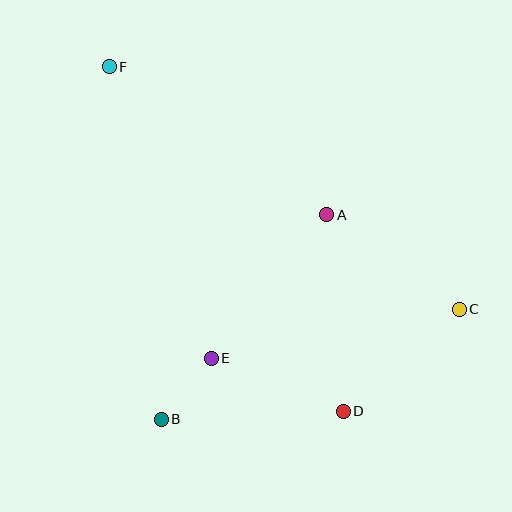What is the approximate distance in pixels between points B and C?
The distance between B and C is approximately 318 pixels.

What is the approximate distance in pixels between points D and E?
The distance between D and E is approximately 142 pixels.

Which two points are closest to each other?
Points B and E are closest to each other.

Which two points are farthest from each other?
Points C and F are farthest from each other.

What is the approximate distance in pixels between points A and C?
The distance between A and C is approximately 163 pixels.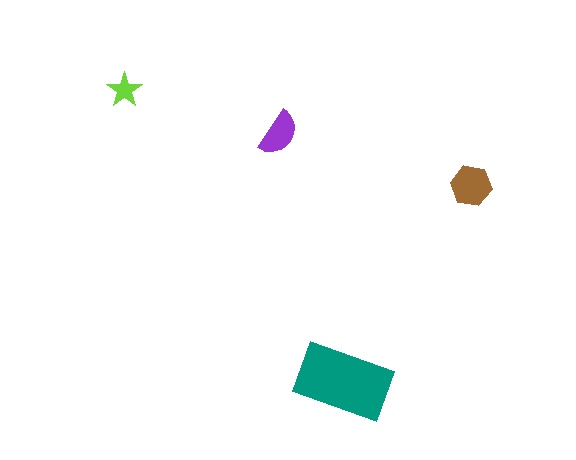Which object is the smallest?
The lime star.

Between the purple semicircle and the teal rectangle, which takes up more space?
The teal rectangle.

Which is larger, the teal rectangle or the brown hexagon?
The teal rectangle.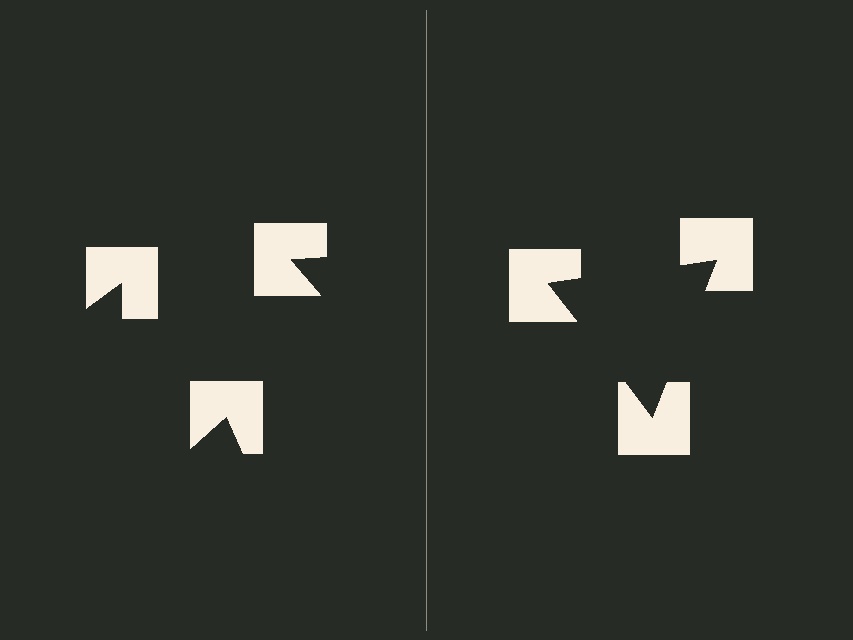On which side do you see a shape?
An illusory triangle appears on the right side. On the left side the wedge cuts are rotated, so no coherent shape forms.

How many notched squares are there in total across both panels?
6 — 3 on each side.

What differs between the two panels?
The notched squares are positioned identically on both sides; only the wedge orientations differ. On the right they align to a triangle; on the left they are misaligned.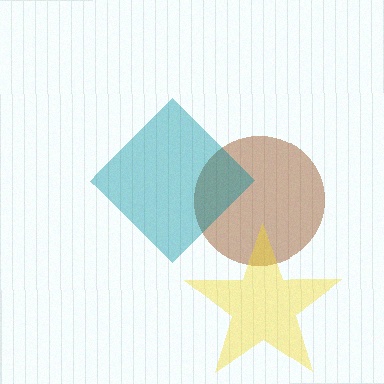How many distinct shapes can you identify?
There are 3 distinct shapes: a brown circle, a teal diamond, a yellow star.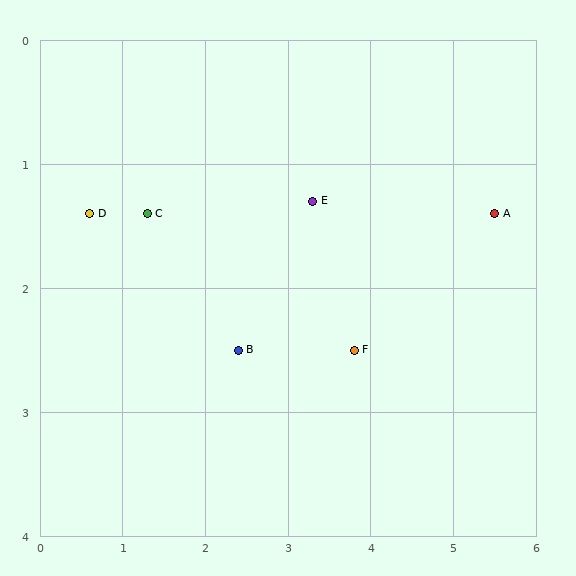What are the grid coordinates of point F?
Point F is at approximately (3.8, 2.5).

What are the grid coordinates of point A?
Point A is at approximately (5.5, 1.4).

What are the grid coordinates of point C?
Point C is at approximately (1.3, 1.4).